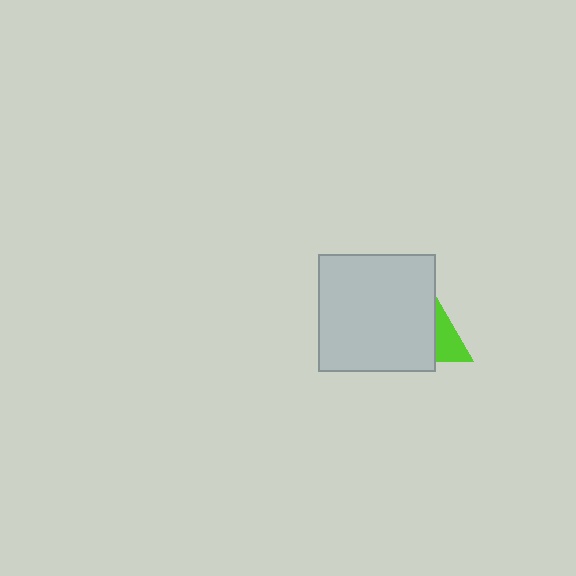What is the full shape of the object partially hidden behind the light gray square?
The partially hidden object is a lime triangle.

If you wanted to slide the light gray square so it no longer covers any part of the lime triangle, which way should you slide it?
Slide it left — that is the most direct way to separate the two shapes.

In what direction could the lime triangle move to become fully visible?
The lime triangle could move right. That would shift it out from behind the light gray square entirely.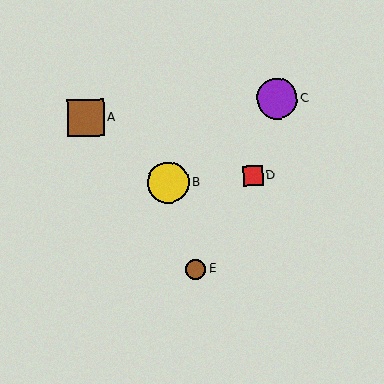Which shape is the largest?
The yellow circle (labeled B) is the largest.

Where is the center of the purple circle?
The center of the purple circle is at (277, 99).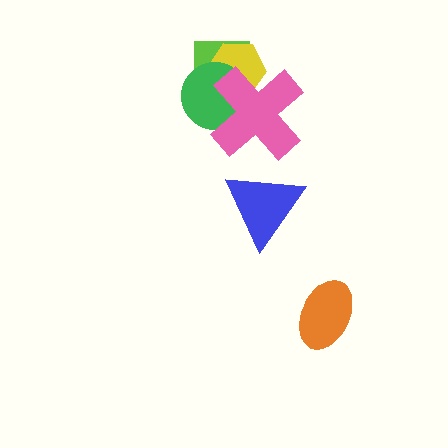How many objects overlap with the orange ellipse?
0 objects overlap with the orange ellipse.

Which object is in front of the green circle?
The pink cross is in front of the green circle.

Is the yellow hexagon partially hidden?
Yes, it is partially covered by another shape.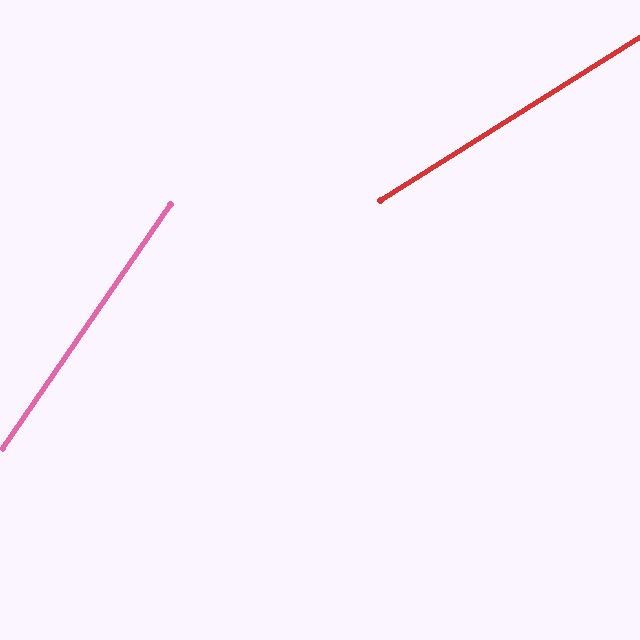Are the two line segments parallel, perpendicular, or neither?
Neither parallel nor perpendicular — they differ by about 23°.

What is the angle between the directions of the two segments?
Approximately 23 degrees.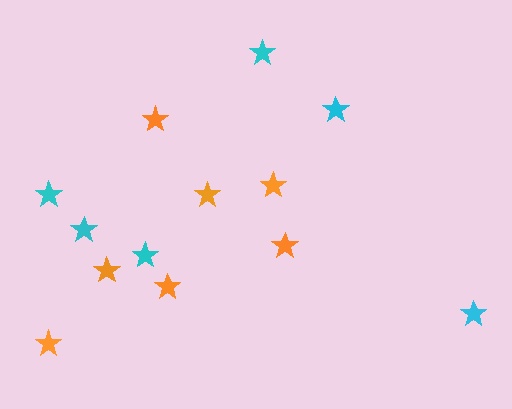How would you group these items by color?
There are 2 groups: one group of orange stars (7) and one group of cyan stars (6).